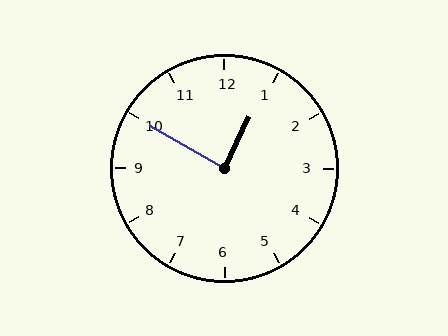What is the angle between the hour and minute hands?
Approximately 85 degrees.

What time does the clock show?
12:50.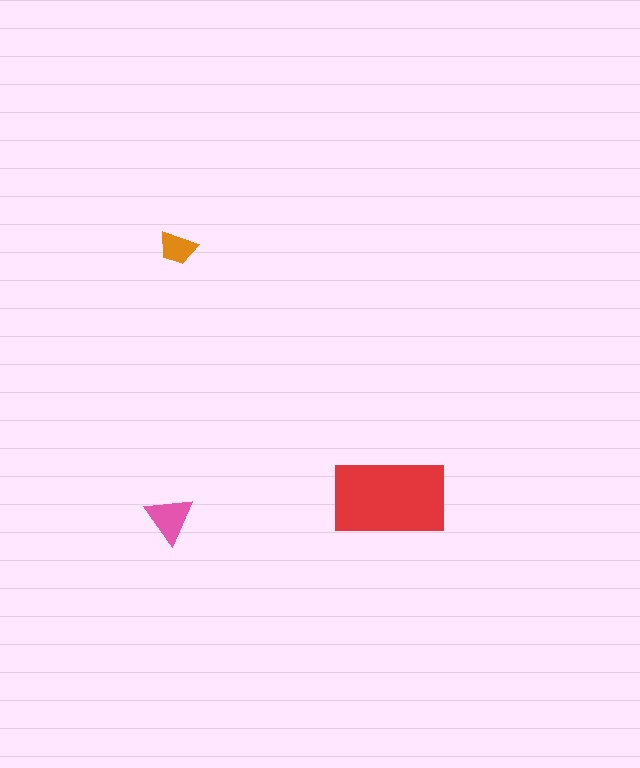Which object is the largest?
The red rectangle.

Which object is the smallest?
The orange trapezoid.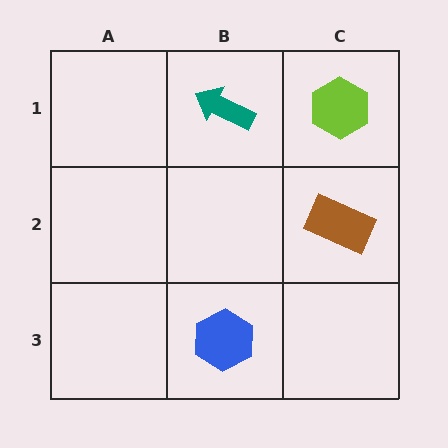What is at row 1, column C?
A lime hexagon.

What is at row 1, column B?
A teal arrow.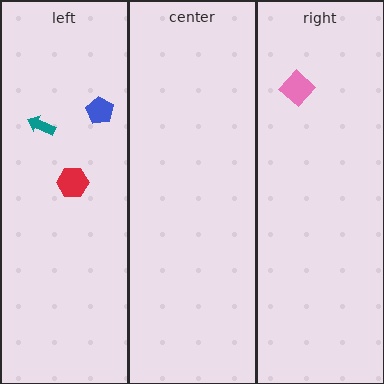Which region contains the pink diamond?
The right region.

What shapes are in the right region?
The pink diamond.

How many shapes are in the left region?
3.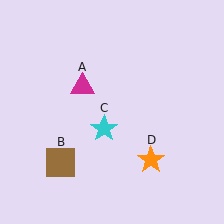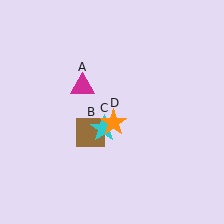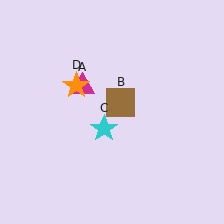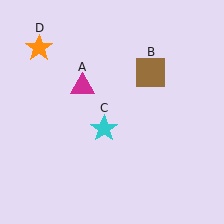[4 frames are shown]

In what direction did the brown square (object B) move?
The brown square (object B) moved up and to the right.